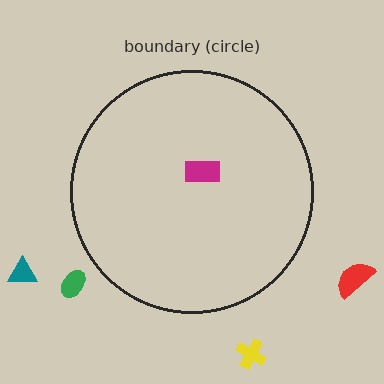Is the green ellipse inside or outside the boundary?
Outside.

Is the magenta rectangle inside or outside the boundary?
Inside.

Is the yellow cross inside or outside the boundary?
Outside.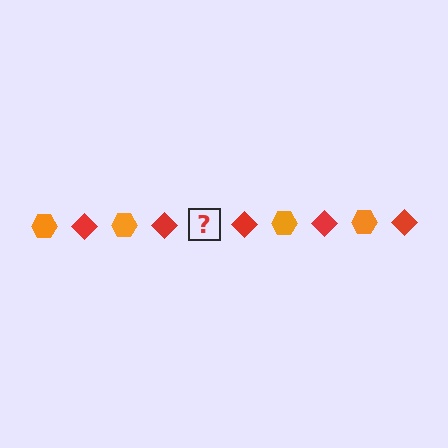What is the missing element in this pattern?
The missing element is an orange hexagon.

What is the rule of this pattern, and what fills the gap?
The rule is that the pattern alternates between orange hexagon and red diamond. The gap should be filled with an orange hexagon.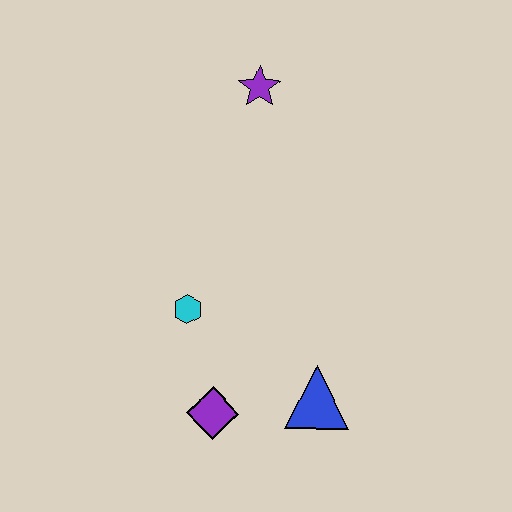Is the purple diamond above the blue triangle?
No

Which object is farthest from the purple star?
The purple diamond is farthest from the purple star.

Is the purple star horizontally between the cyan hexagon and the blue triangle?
Yes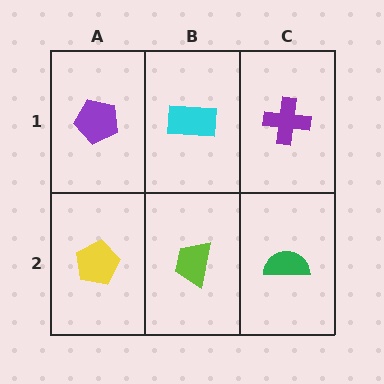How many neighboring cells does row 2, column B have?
3.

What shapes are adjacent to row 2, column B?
A cyan rectangle (row 1, column B), a yellow pentagon (row 2, column A), a green semicircle (row 2, column C).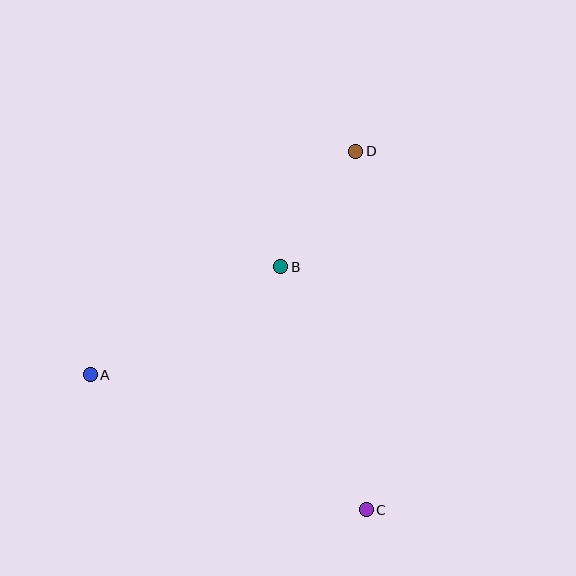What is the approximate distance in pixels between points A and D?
The distance between A and D is approximately 347 pixels.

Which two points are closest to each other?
Points B and D are closest to each other.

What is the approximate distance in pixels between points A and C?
The distance between A and C is approximately 307 pixels.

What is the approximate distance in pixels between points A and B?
The distance between A and B is approximately 219 pixels.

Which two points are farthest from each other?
Points C and D are farthest from each other.